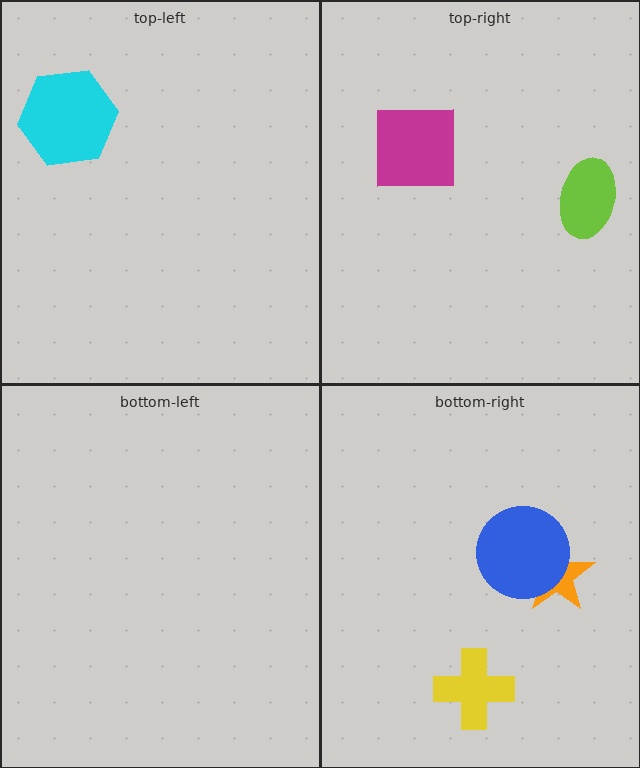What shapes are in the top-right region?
The magenta square, the lime ellipse.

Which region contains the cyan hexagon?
The top-left region.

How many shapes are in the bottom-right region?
3.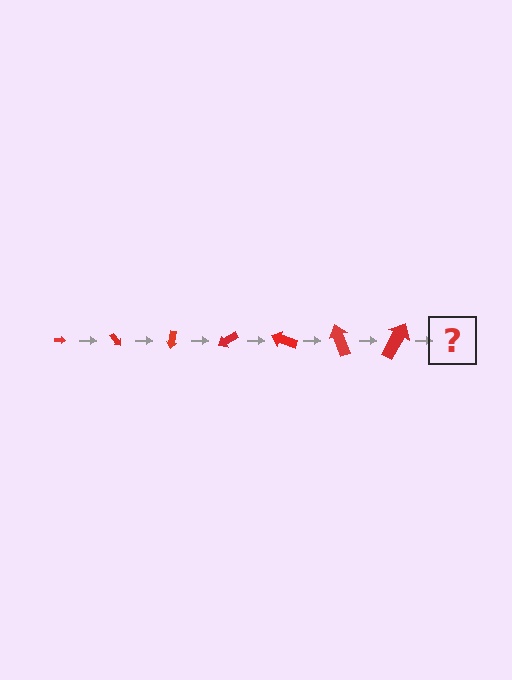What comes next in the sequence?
The next element should be an arrow, larger than the previous one and rotated 350 degrees from the start.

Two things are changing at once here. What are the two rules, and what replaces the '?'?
The two rules are that the arrow grows larger each step and it rotates 50 degrees each step. The '?' should be an arrow, larger than the previous one and rotated 350 degrees from the start.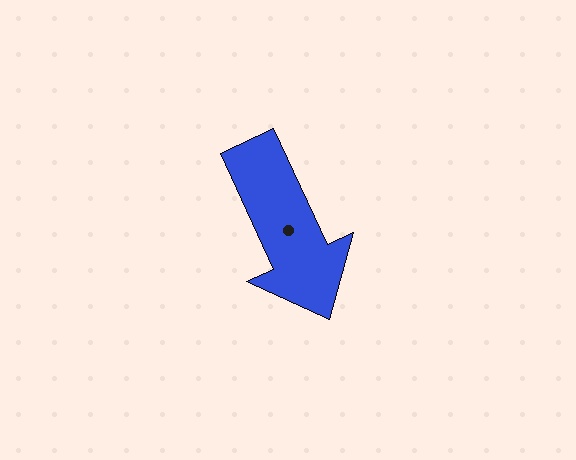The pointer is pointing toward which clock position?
Roughly 5 o'clock.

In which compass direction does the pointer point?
Southeast.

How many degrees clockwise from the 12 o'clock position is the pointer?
Approximately 155 degrees.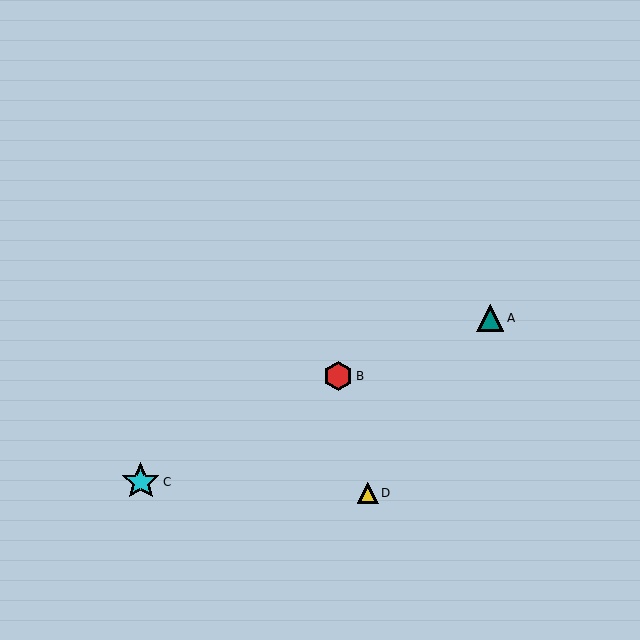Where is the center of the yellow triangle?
The center of the yellow triangle is at (368, 493).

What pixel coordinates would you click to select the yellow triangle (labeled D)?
Click at (368, 493) to select the yellow triangle D.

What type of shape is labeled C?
Shape C is a cyan star.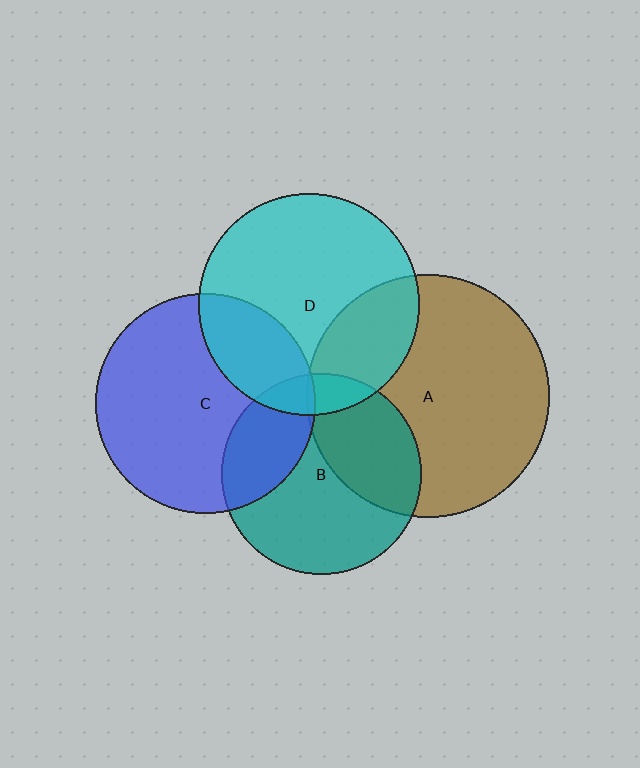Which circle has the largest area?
Circle A (brown).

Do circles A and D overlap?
Yes.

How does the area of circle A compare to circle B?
Approximately 1.5 times.